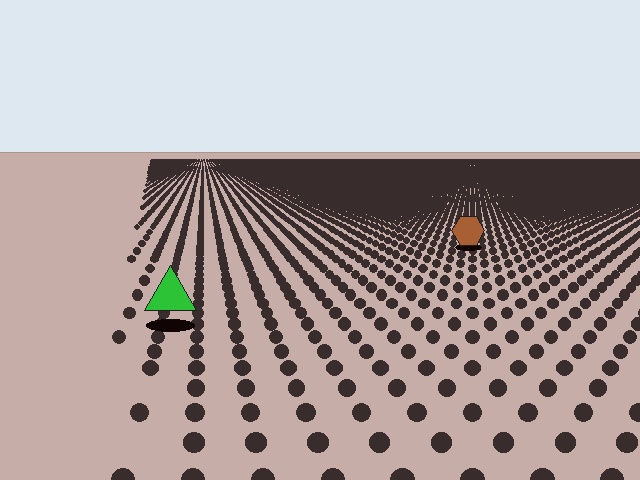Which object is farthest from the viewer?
The brown hexagon is farthest from the viewer. It appears smaller and the ground texture around it is denser.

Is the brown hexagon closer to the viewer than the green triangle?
No. The green triangle is closer — you can tell from the texture gradient: the ground texture is coarser near it.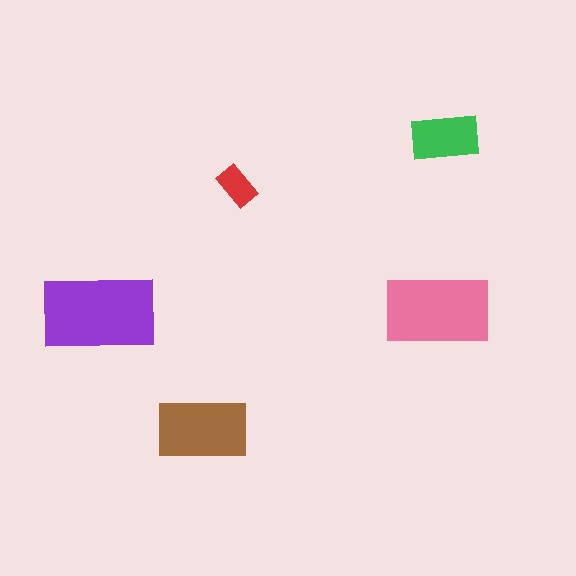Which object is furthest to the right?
The green rectangle is rightmost.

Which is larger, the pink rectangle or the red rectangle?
The pink one.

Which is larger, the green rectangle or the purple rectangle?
The purple one.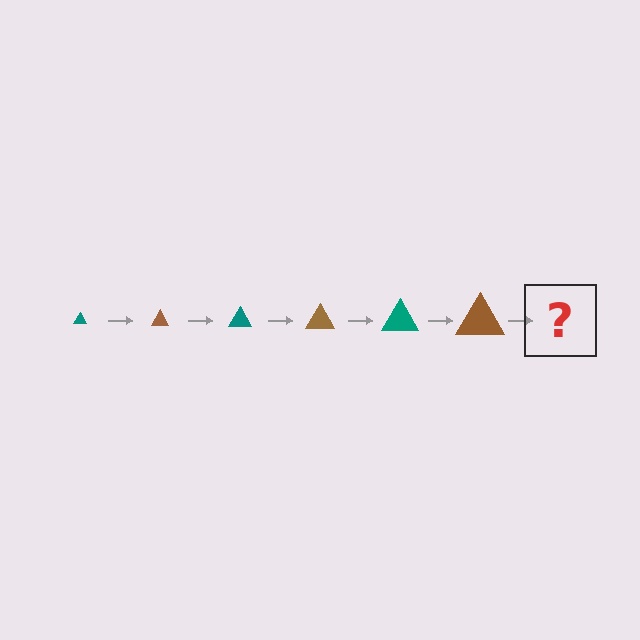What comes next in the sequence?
The next element should be a teal triangle, larger than the previous one.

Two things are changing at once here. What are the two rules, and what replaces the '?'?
The two rules are that the triangle grows larger each step and the color cycles through teal and brown. The '?' should be a teal triangle, larger than the previous one.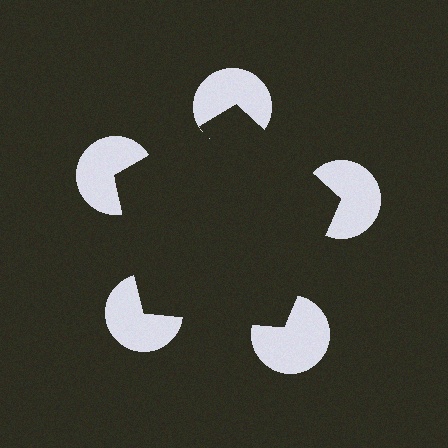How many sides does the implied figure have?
5 sides.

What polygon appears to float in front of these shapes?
An illusory pentagon — its edges are inferred from the aligned wedge cuts in the pac-man discs, not physically drawn.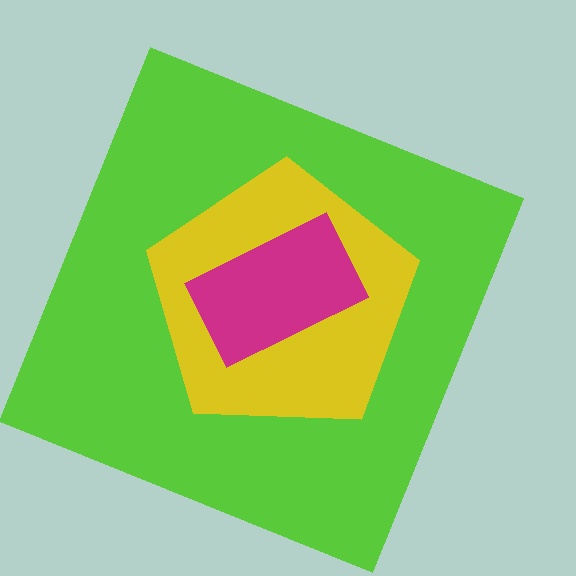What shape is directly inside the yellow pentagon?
The magenta rectangle.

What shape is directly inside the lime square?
The yellow pentagon.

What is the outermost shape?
The lime square.